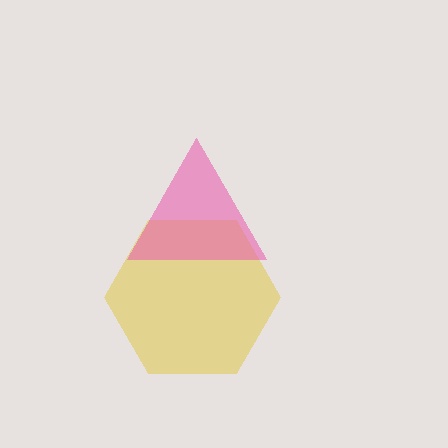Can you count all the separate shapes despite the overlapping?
Yes, there are 2 separate shapes.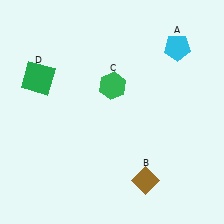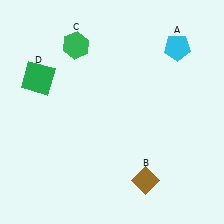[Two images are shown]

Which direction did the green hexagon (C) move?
The green hexagon (C) moved up.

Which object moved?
The green hexagon (C) moved up.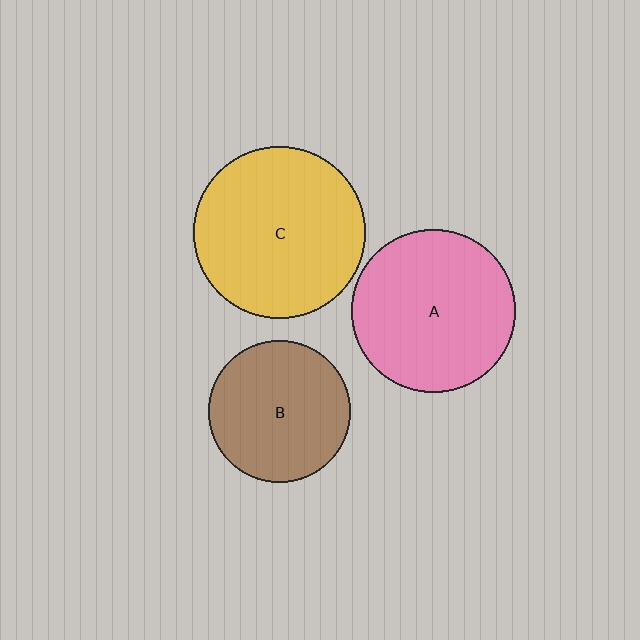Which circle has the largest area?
Circle C (yellow).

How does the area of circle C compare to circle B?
Approximately 1.5 times.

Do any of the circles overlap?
No, none of the circles overlap.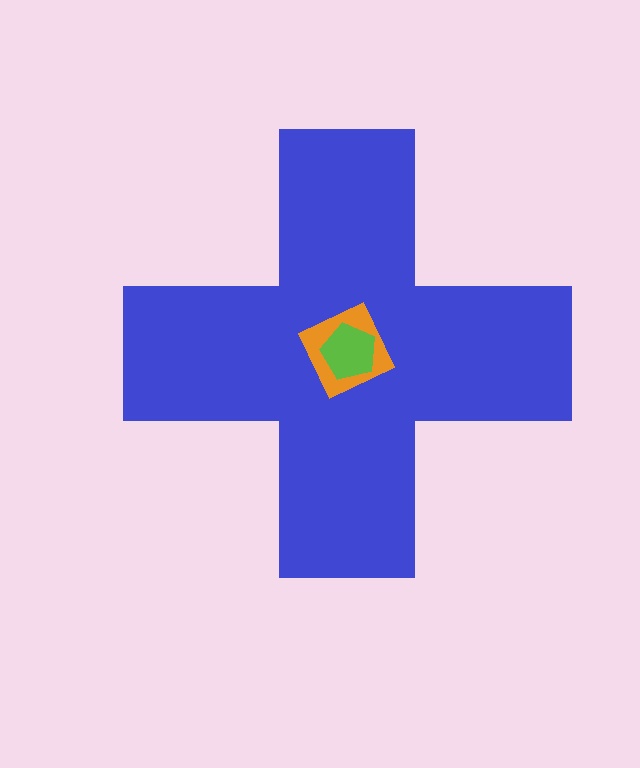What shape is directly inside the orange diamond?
The lime pentagon.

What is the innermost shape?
The lime pentagon.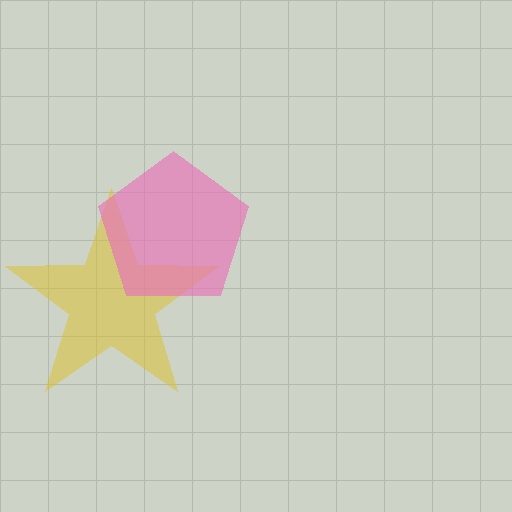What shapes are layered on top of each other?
The layered shapes are: a yellow star, a pink pentagon.